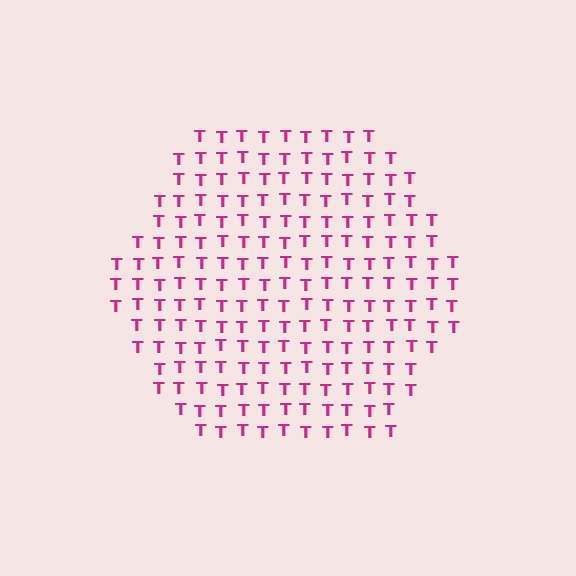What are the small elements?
The small elements are letter T's.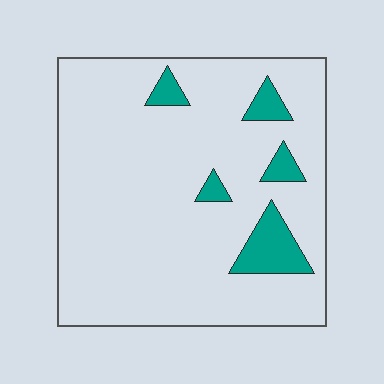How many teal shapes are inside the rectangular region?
5.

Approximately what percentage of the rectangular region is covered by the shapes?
Approximately 10%.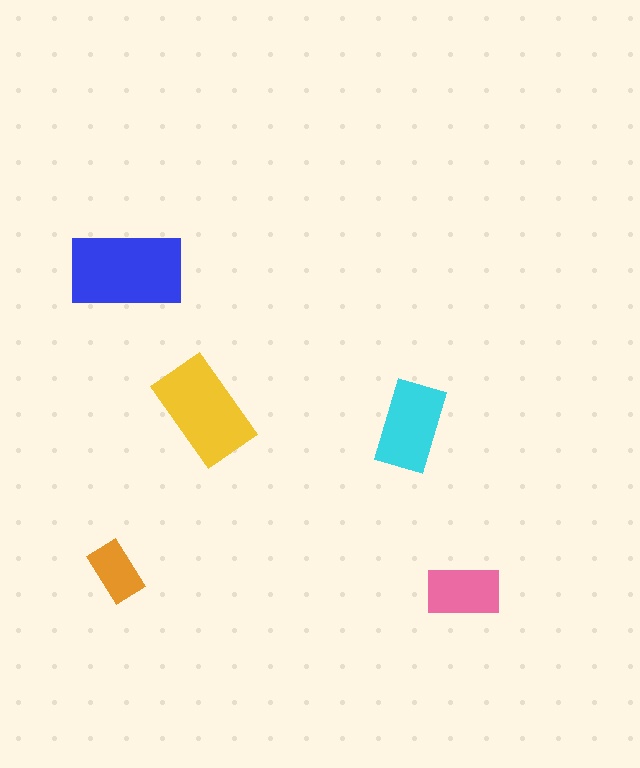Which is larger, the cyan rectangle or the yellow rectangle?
The yellow one.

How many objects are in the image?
There are 5 objects in the image.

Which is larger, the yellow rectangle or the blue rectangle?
The blue one.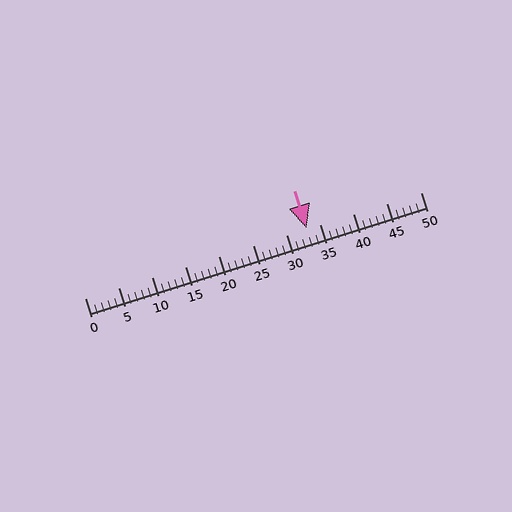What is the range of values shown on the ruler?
The ruler shows values from 0 to 50.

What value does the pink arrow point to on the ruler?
The pink arrow points to approximately 33.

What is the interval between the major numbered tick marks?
The major tick marks are spaced 5 units apart.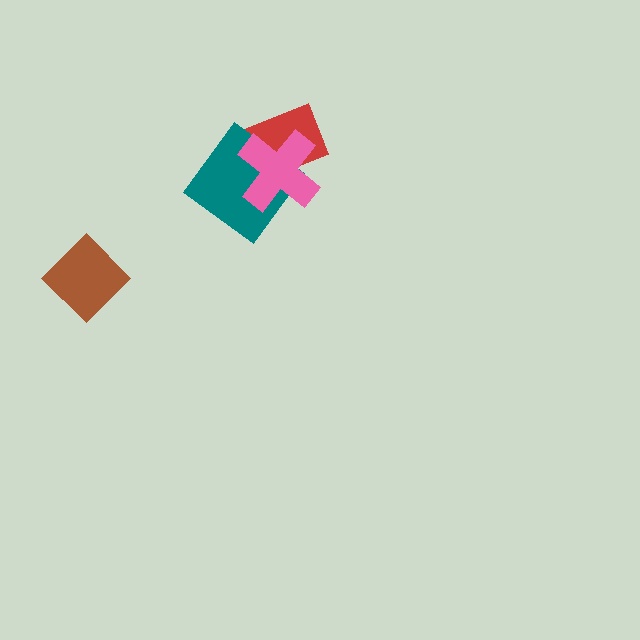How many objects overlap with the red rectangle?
2 objects overlap with the red rectangle.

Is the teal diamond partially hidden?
Yes, it is partially covered by another shape.